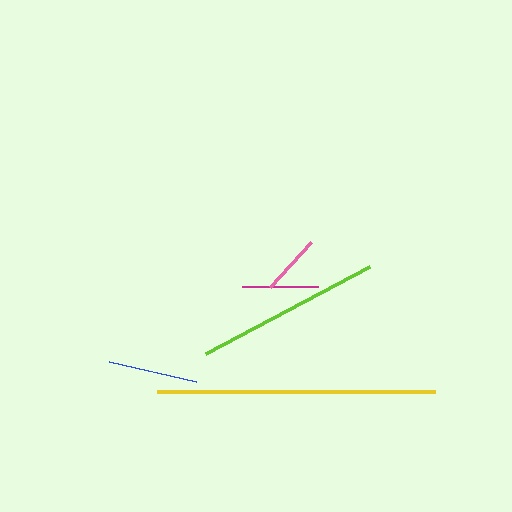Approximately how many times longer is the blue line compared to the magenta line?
The blue line is approximately 1.2 times the length of the magenta line.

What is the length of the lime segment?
The lime segment is approximately 186 pixels long.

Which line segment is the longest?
The yellow line is the longest at approximately 277 pixels.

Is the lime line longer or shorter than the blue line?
The lime line is longer than the blue line.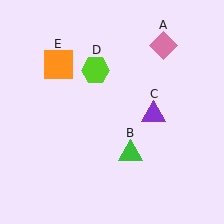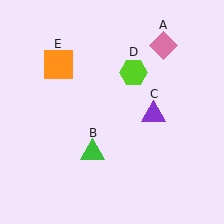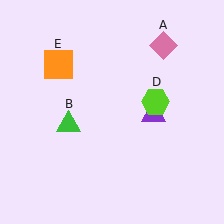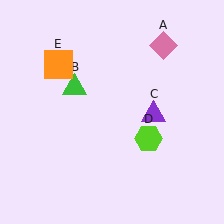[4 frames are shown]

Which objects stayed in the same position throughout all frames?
Pink diamond (object A) and purple triangle (object C) and orange square (object E) remained stationary.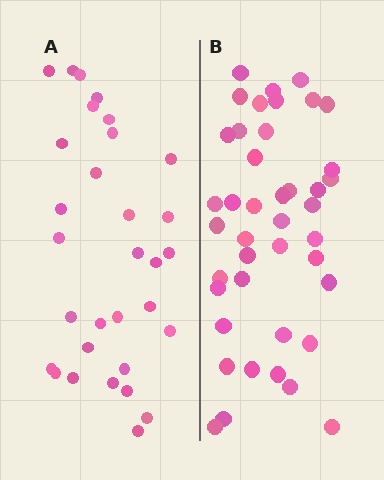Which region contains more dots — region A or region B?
Region B (the right region) has more dots.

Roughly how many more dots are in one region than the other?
Region B has roughly 12 or so more dots than region A.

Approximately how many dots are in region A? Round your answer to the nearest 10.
About 30 dots. (The exact count is 31, which rounds to 30.)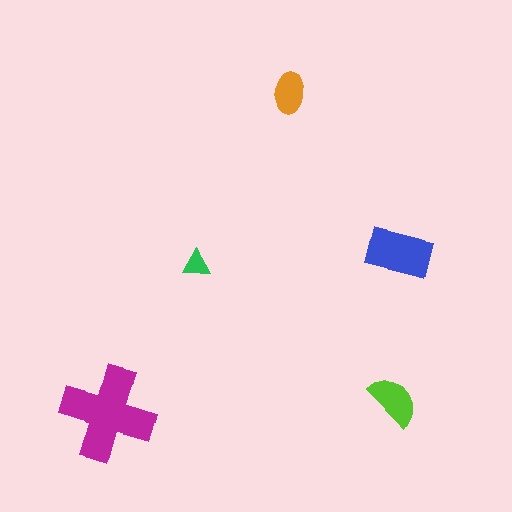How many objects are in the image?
There are 5 objects in the image.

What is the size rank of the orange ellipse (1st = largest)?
4th.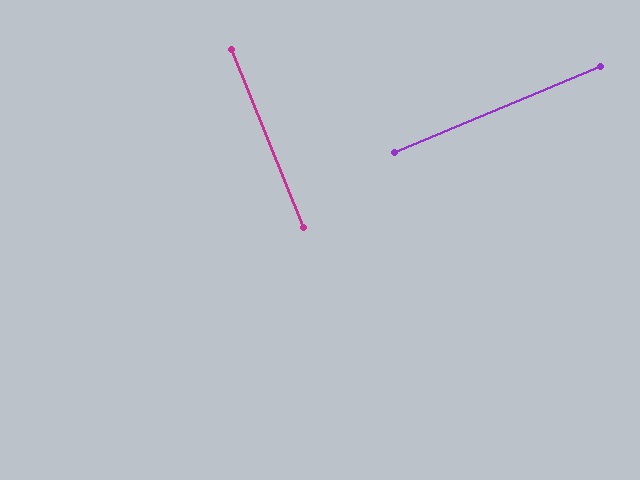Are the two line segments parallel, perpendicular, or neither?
Perpendicular — they meet at approximately 89°.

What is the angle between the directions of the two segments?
Approximately 89 degrees.